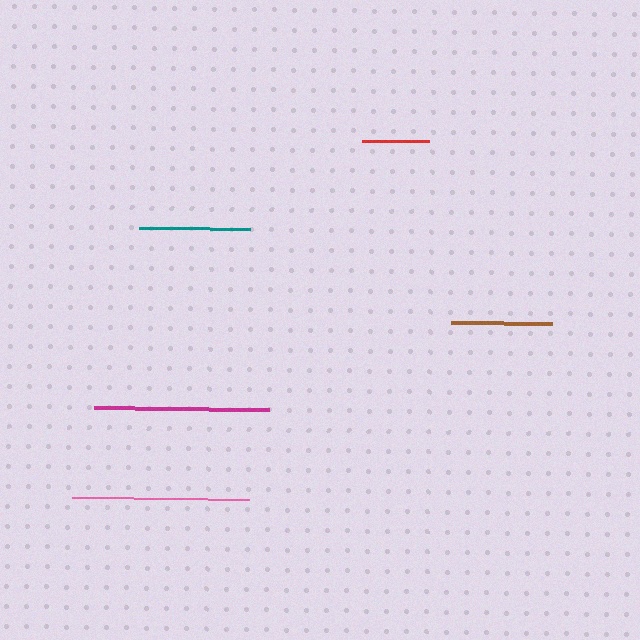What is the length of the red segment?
The red segment is approximately 67 pixels long.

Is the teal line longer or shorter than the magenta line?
The magenta line is longer than the teal line.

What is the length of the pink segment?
The pink segment is approximately 177 pixels long.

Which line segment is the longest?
The pink line is the longest at approximately 177 pixels.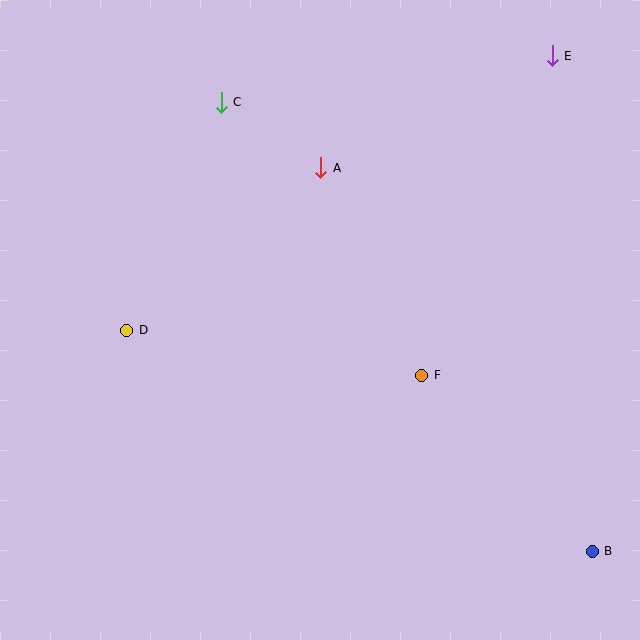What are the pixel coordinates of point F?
Point F is at (422, 375).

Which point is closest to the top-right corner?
Point E is closest to the top-right corner.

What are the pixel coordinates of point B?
Point B is at (592, 551).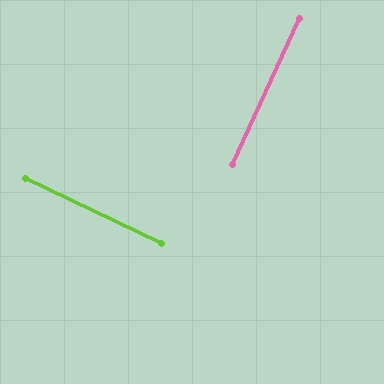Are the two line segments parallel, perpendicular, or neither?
Perpendicular — they meet at approximately 89°.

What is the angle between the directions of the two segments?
Approximately 89 degrees.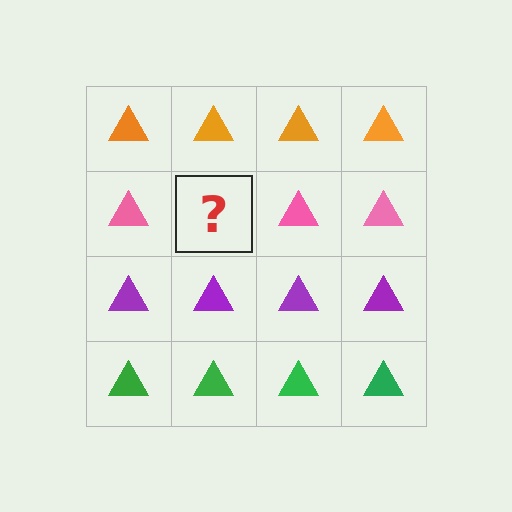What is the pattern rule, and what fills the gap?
The rule is that each row has a consistent color. The gap should be filled with a pink triangle.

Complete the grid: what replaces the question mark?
The question mark should be replaced with a pink triangle.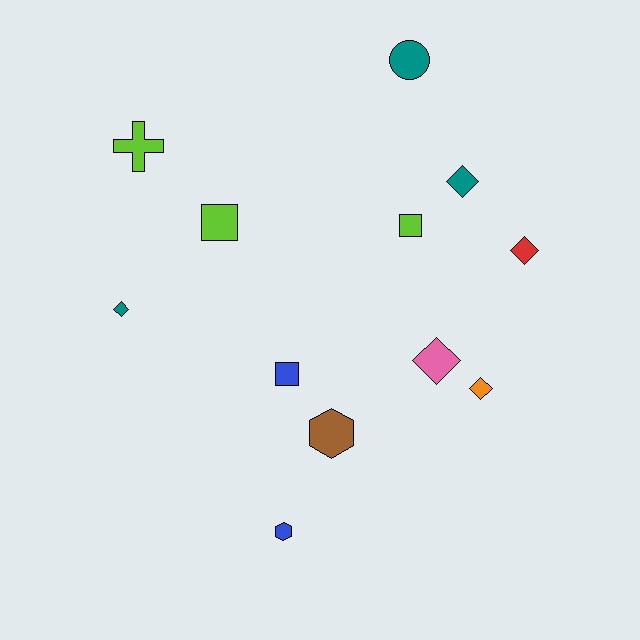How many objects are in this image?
There are 12 objects.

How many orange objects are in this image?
There is 1 orange object.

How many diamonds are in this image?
There are 5 diamonds.